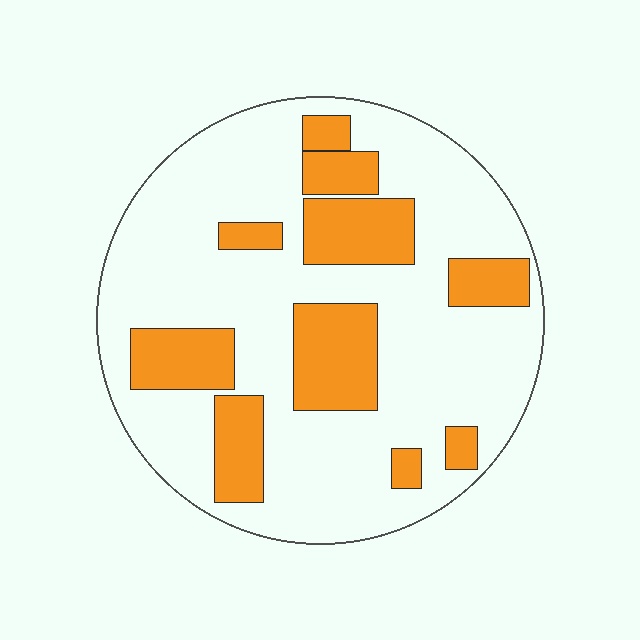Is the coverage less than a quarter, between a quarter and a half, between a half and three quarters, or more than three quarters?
Between a quarter and a half.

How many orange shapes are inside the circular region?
10.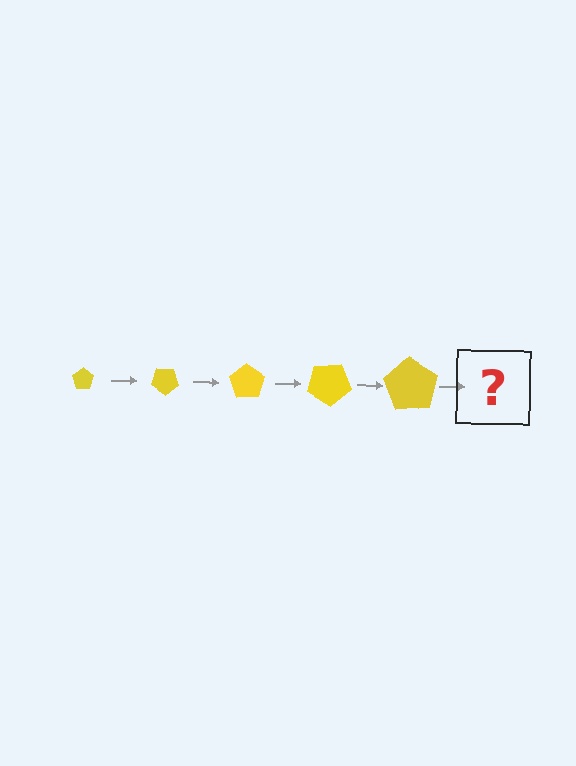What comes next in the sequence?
The next element should be a pentagon, larger than the previous one and rotated 175 degrees from the start.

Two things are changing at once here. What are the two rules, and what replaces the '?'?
The two rules are that the pentagon grows larger each step and it rotates 35 degrees each step. The '?' should be a pentagon, larger than the previous one and rotated 175 degrees from the start.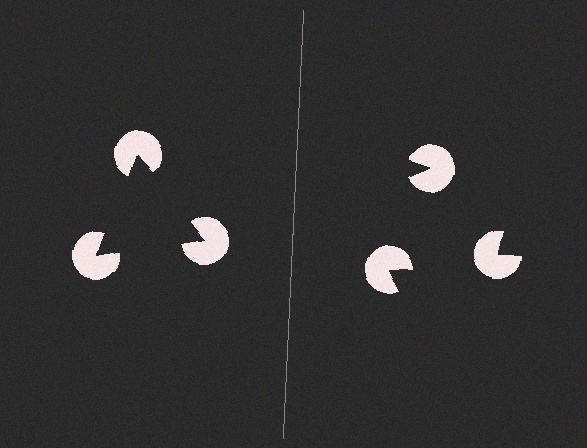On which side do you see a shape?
An illusory triangle appears on the left side. On the right side the wedge cuts are rotated, so no coherent shape forms.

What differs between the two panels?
The pac-man discs are positioned identically on both sides; only the wedge orientations differ. On the left they align to a triangle; on the right they are misaligned.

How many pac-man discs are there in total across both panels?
6 — 3 on each side.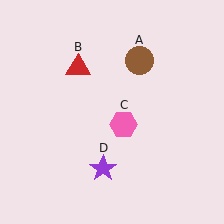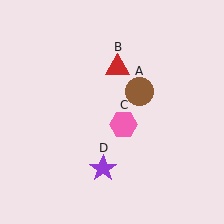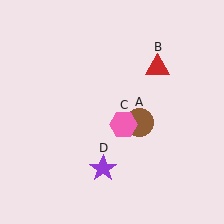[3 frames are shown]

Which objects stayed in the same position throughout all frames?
Pink hexagon (object C) and purple star (object D) remained stationary.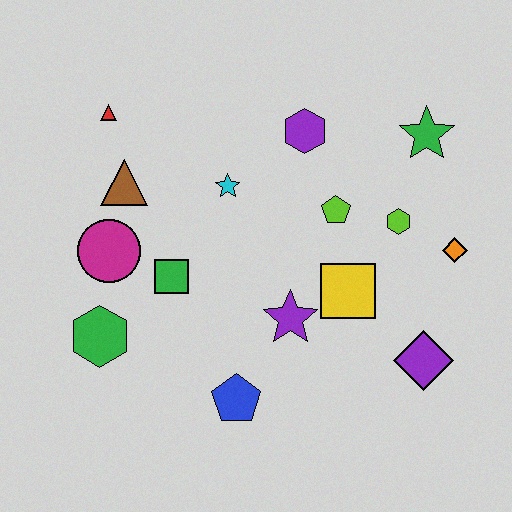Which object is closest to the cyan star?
The purple hexagon is closest to the cyan star.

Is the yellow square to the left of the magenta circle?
No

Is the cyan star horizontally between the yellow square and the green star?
No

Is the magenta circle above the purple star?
Yes